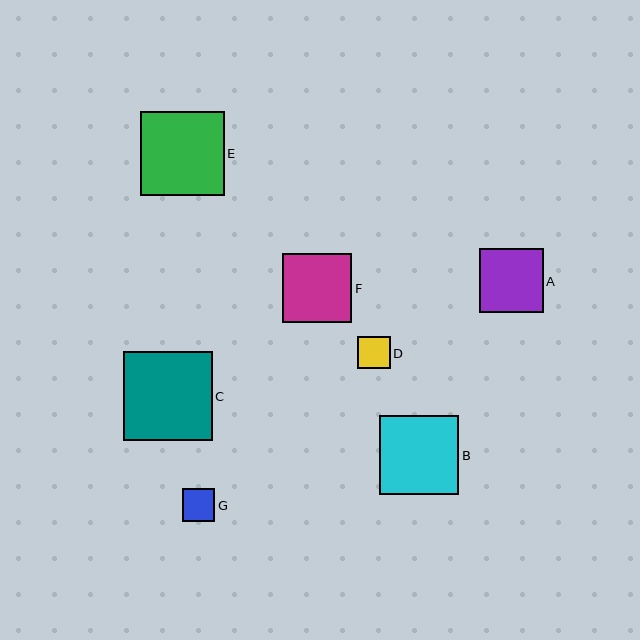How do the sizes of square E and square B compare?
Square E and square B are approximately the same size.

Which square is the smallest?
Square G is the smallest with a size of approximately 32 pixels.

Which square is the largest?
Square C is the largest with a size of approximately 89 pixels.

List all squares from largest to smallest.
From largest to smallest: C, E, B, F, A, D, G.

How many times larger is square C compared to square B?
Square C is approximately 1.1 times the size of square B.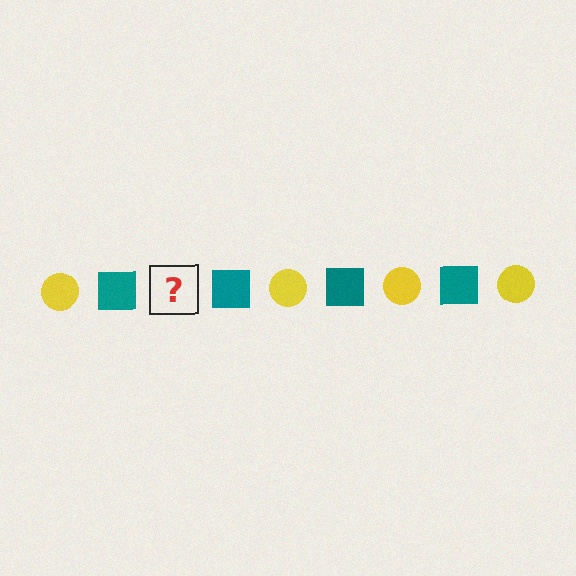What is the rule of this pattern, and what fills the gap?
The rule is that the pattern alternates between yellow circle and teal square. The gap should be filled with a yellow circle.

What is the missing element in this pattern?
The missing element is a yellow circle.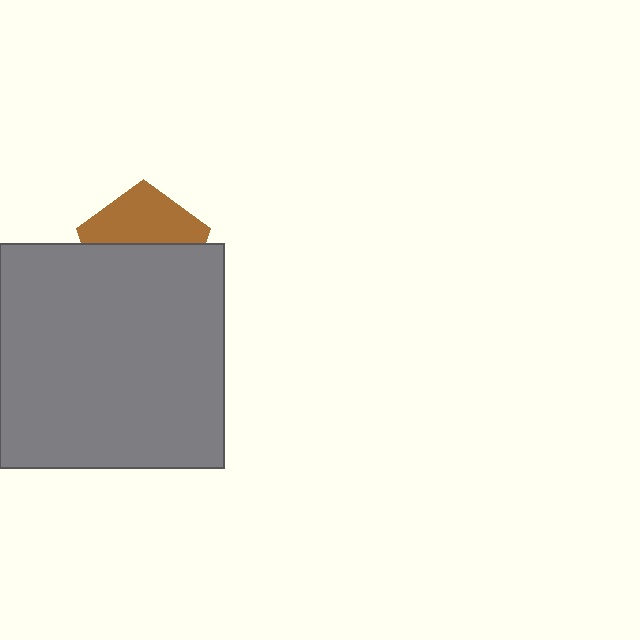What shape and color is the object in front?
The object in front is a gray square.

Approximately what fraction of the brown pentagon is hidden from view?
Roughly 56% of the brown pentagon is hidden behind the gray square.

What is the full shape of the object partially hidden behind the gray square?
The partially hidden object is a brown pentagon.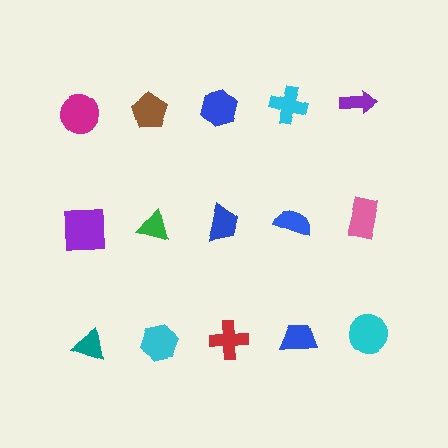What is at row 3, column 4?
A blue trapezoid.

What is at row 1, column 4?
A cyan cross.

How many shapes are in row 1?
5 shapes.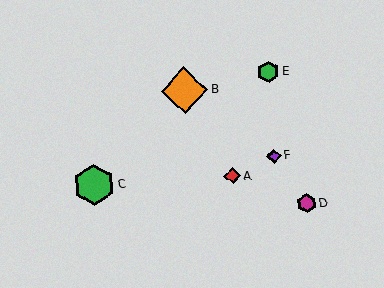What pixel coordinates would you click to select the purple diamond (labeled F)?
Click at (274, 156) to select the purple diamond F.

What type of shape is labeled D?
Shape D is a magenta hexagon.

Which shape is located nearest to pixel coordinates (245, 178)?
The red diamond (labeled A) at (232, 176) is nearest to that location.